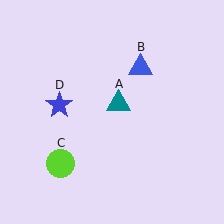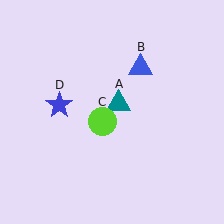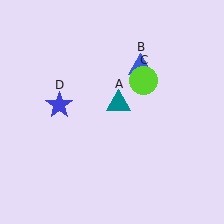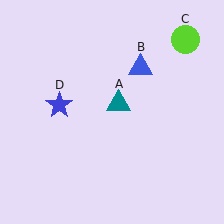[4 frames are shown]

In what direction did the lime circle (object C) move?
The lime circle (object C) moved up and to the right.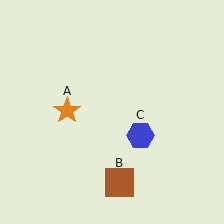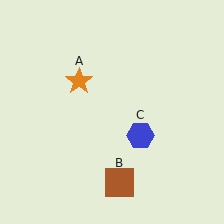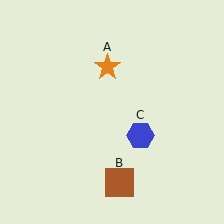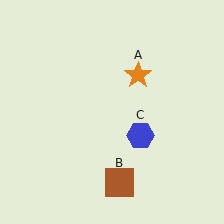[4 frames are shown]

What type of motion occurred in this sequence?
The orange star (object A) rotated clockwise around the center of the scene.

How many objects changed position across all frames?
1 object changed position: orange star (object A).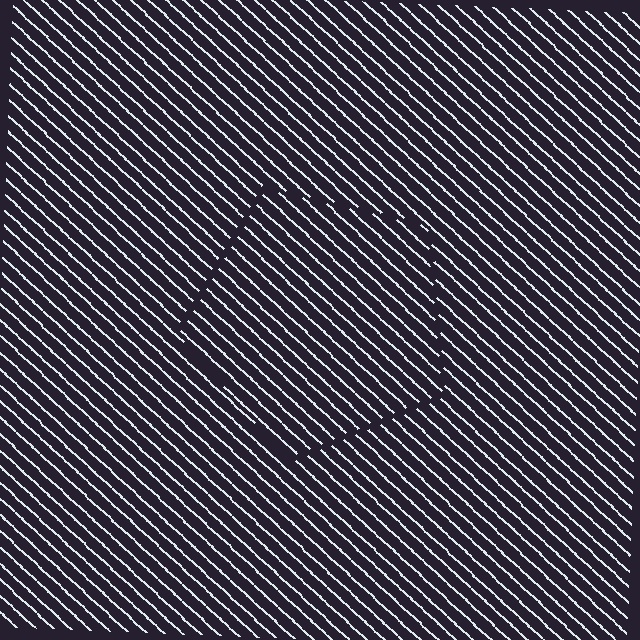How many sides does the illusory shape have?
5 sides — the line-ends trace a pentagon.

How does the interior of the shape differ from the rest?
The interior of the shape contains the same grating, shifted by half a period — the contour is defined by the phase discontinuity where line-ends from the inner and outer gratings abut.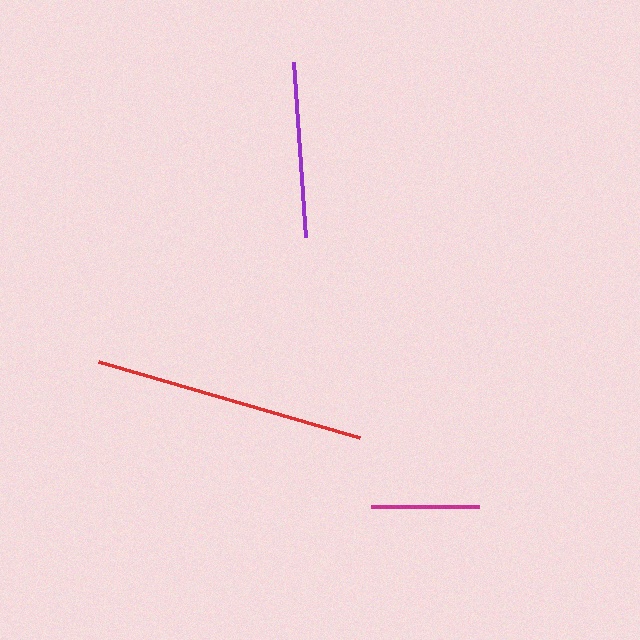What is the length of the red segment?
The red segment is approximately 272 pixels long.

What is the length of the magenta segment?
The magenta segment is approximately 108 pixels long.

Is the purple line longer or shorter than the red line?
The red line is longer than the purple line.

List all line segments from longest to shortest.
From longest to shortest: red, purple, magenta.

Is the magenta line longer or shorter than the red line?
The red line is longer than the magenta line.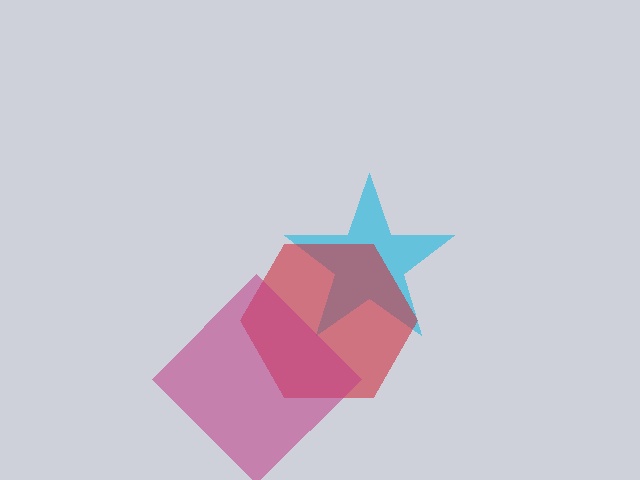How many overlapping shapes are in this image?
There are 3 overlapping shapes in the image.